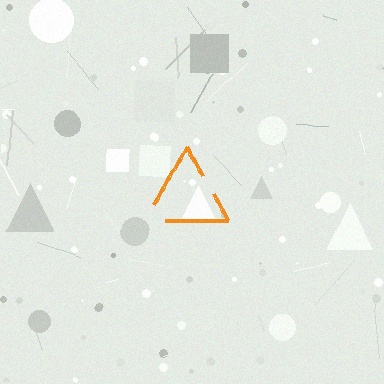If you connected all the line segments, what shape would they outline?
They would outline a triangle.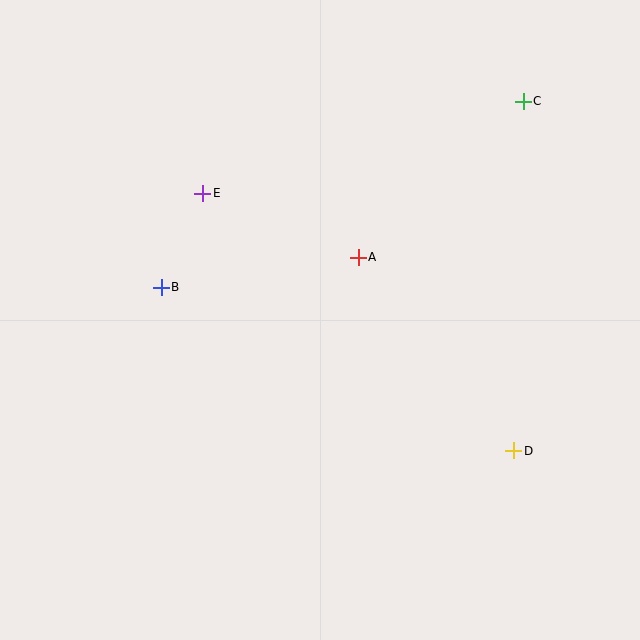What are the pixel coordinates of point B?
Point B is at (161, 287).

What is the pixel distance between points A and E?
The distance between A and E is 168 pixels.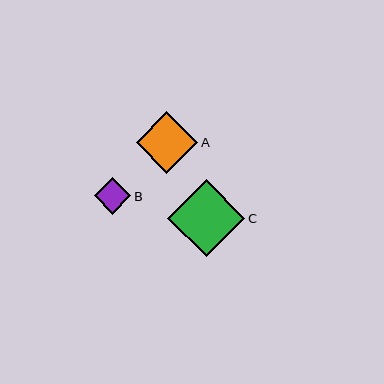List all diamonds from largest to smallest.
From largest to smallest: C, A, B.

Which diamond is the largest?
Diamond C is the largest with a size of approximately 77 pixels.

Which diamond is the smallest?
Diamond B is the smallest with a size of approximately 37 pixels.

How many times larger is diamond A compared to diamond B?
Diamond A is approximately 1.7 times the size of diamond B.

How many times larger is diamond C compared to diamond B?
Diamond C is approximately 2.1 times the size of diamond B.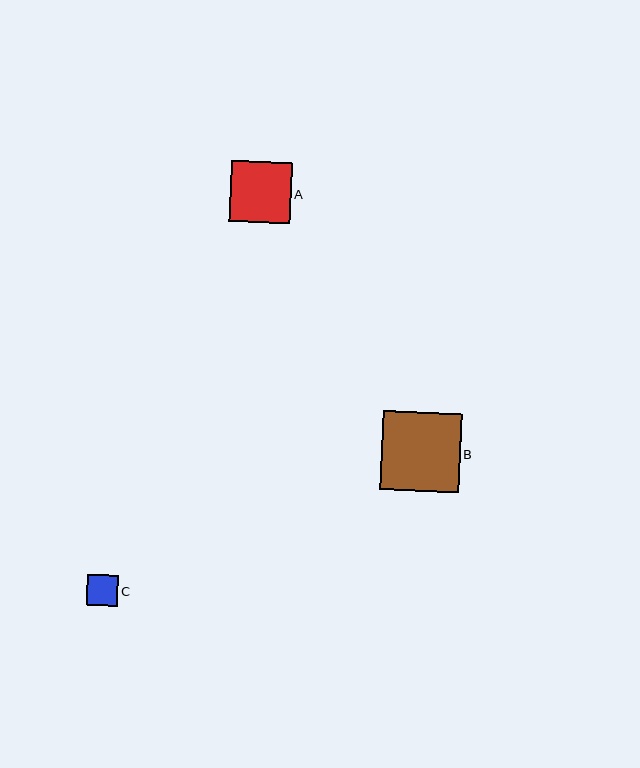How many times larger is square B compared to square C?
Square B is approximately 2.6 times the size of square C.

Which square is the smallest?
Square C is the smallest with a size of approximately 31 pixels.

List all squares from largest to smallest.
From largest to smallest: B, A, C.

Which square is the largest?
Square B is the largest with a size of approximately 79 pixels.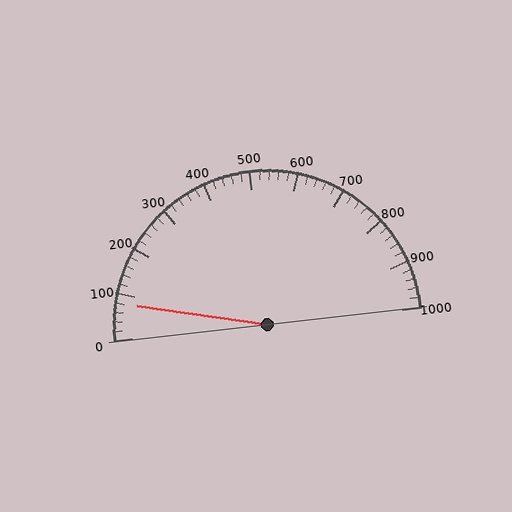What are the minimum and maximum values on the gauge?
The gauge ranges from 0 to 1000.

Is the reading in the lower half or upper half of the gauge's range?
The reading is in the lower half of the range (0 to 1000).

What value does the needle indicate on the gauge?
The needle indicates approximately 80.